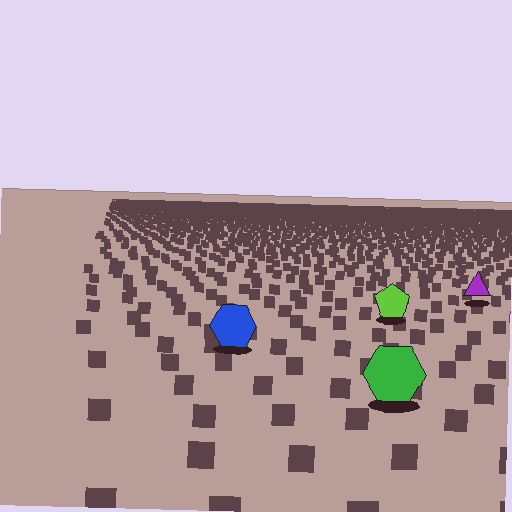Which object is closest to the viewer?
The green hexagon is closest. The texture marks near it are larger and more spread out.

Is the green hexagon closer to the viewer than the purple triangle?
Yes. The green hexagon is closer — you can tell from the texture gradient: the ground texture is coarser near it.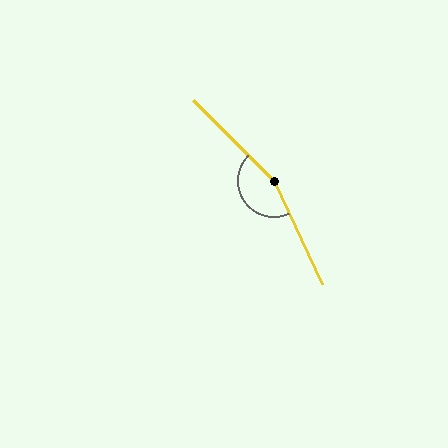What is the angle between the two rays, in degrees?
Approximately 160 degrees.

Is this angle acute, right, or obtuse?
It is obtuse.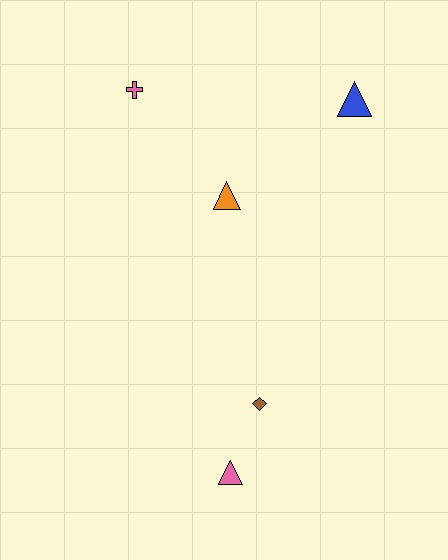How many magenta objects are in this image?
There are no magenta objects.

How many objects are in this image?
There are 5 objects.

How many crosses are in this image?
There is 1 cross.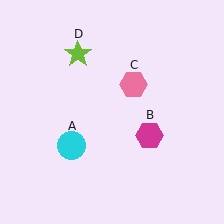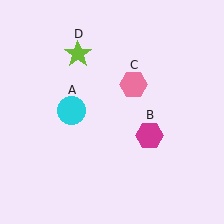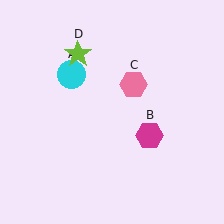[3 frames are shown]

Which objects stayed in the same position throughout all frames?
Magenta hexagon (object B) and pink hexagon (object C) and lime star (object D) remained stationary.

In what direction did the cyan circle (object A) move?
The cyan circle (object A) moved up.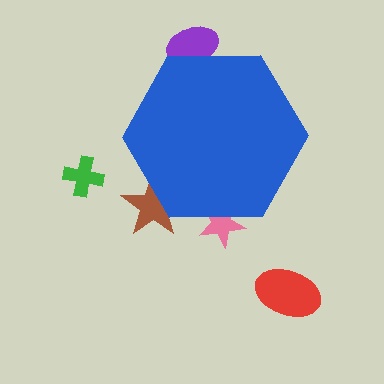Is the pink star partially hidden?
Yes, the pink star is partially hidden behind the blue hexagon.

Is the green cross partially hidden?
No, the green cross is fully visible.